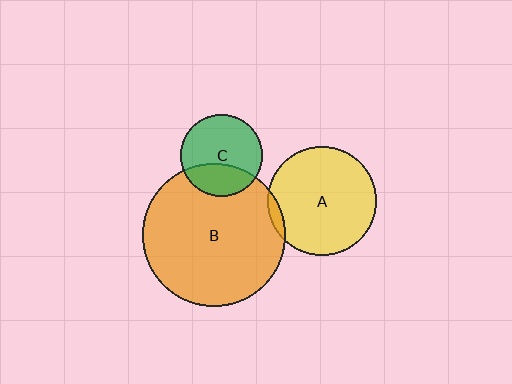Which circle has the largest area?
Circle B (orange).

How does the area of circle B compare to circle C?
Approximately 3.0 times.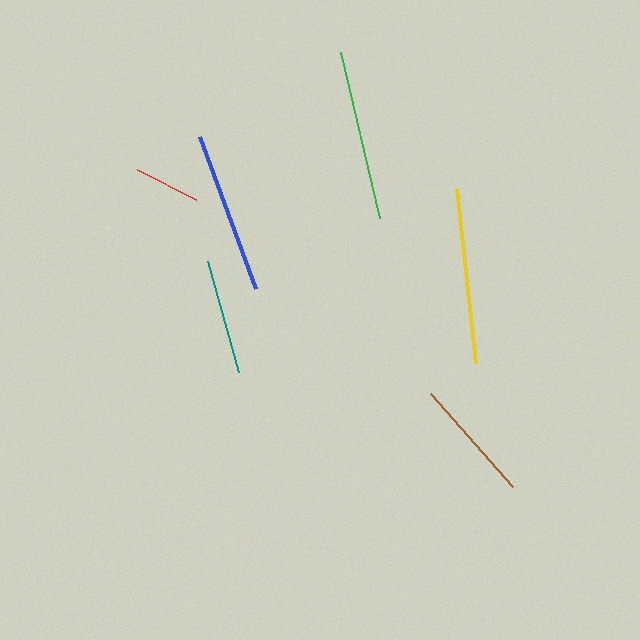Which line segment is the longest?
The yellow line is the longest at approximately 175 pixels.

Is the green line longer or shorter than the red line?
The green line is longer than the red line.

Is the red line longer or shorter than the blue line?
The blue line is longer than the red line.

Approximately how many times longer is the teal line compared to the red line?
The teal line is approximately 1.8 times the length of the red line.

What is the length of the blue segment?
The blue segment is approximately 163 pixels long.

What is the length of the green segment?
The green segment is approximately 170 pixels long.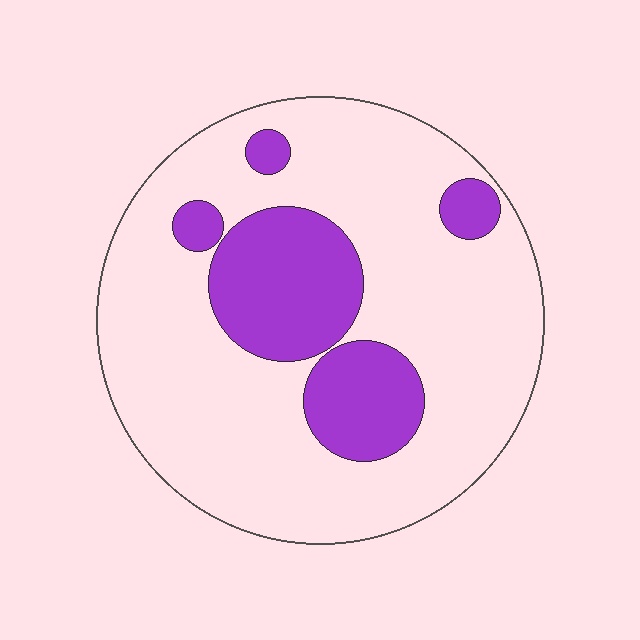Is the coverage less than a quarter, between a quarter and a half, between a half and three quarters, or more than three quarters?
Less than a quarter.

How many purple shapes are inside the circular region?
5.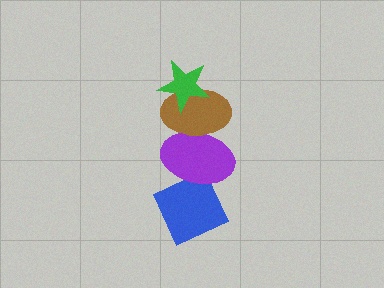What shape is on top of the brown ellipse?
The green star is on top of the brown ellipse.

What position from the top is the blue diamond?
The blue diamond is 4th from the top.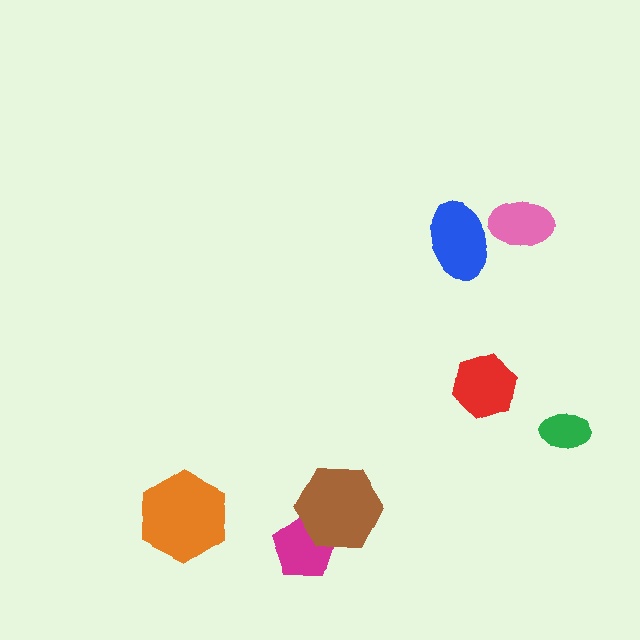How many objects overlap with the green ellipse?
0 objects overlap with the green ellipse.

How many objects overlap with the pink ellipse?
1 object overlaps with the pink ellipse.